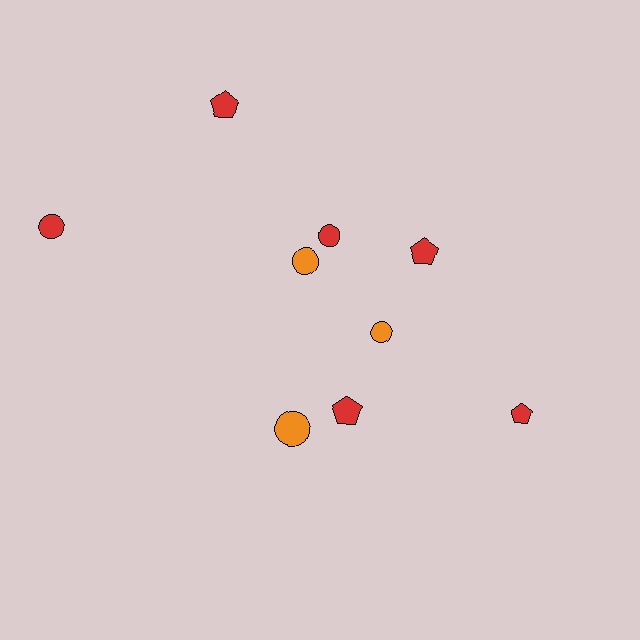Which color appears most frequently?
Red, with 6 objects.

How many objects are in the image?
There are 9 objects.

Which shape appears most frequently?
Circle, with 5 objects.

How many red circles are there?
There are 2 red circles.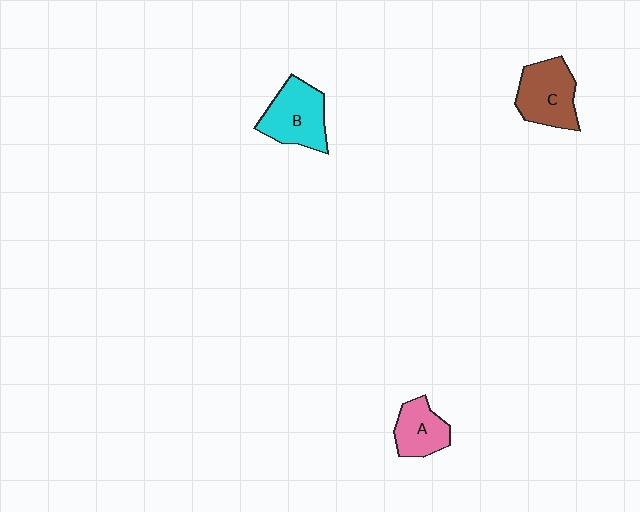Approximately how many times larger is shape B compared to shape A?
Approximately 1.4 times.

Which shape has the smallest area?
Shape A (pink).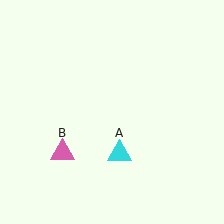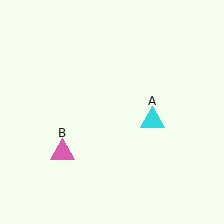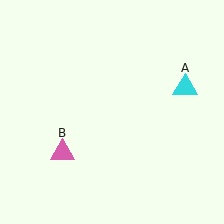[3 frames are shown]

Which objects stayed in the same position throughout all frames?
Pink triangle (object B) remained stationary.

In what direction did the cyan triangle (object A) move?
The cyan triangle (object A) moved up and to the right.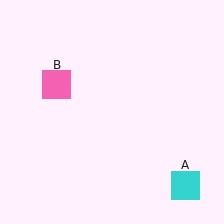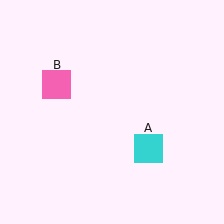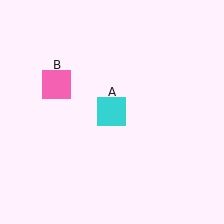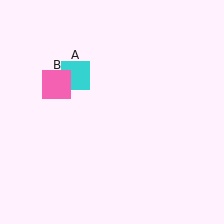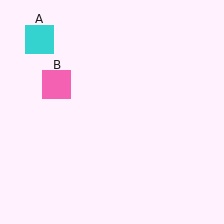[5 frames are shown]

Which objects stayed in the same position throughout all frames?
Pink square (object B) remained stationary.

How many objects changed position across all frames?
1 object changed position: cyan square (object A).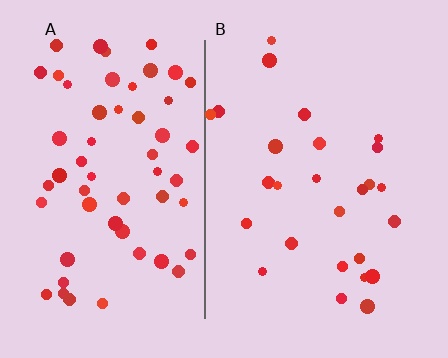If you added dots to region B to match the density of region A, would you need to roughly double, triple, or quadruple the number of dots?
Approximately double.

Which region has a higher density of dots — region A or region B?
A (the left).